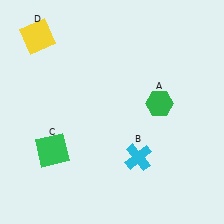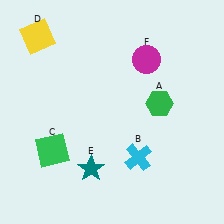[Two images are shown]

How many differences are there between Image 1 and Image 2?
There are 2 differences between the two images.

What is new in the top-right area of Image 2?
A magenta circle (F) was added in the top-right area of Image 2.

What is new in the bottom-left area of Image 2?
A teal star (E) was added in the bottom-left area of Image 2.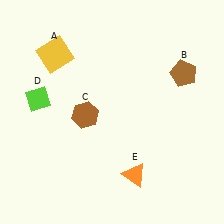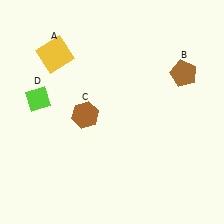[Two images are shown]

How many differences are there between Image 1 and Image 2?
There is 1 difference between the two images.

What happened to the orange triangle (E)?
The orange triangle (E) was removed in Image 2. It was in the bottom-right area of Image 1.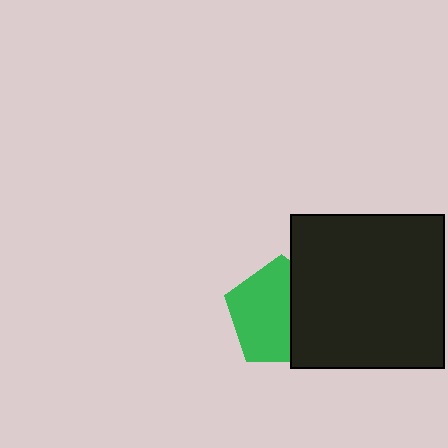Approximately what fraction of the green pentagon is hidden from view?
Roughly 40% of the green pentagon is hidden behind the black square.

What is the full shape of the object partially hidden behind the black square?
The partially hidden object is a green pentagon.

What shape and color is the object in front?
The object in front is a black square.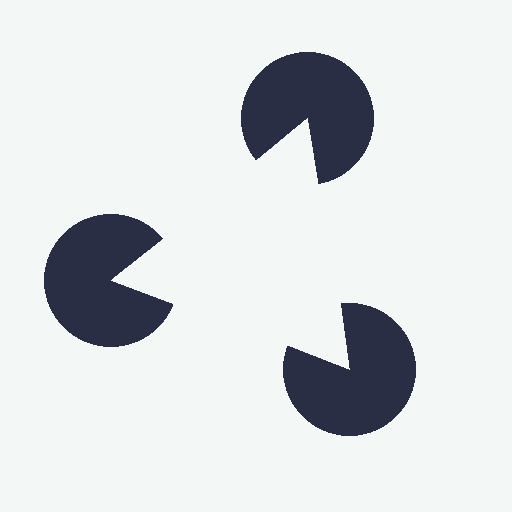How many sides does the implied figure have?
3 sides.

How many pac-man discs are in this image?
There are 3 — one at each vertex of the illusory triangle.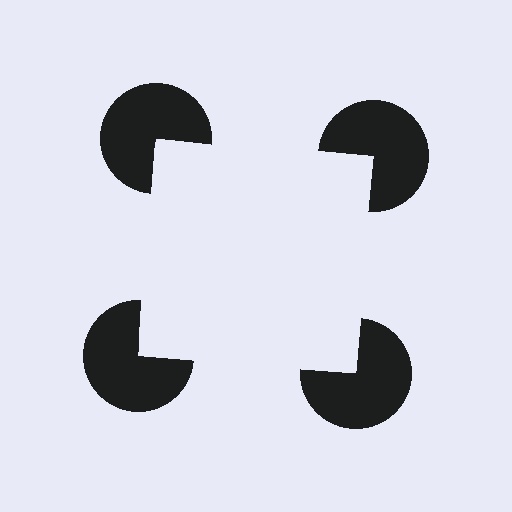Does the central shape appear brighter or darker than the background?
It typically appears slightly brighter than the background, even though no actual brightness change is drawn.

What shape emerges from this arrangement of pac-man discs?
An illusory square — its edges are inferred from the aligned wedge cuts in the pac-man discs, not physically drawn.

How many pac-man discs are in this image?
There are 4 — one at each vertex of the illusory square.